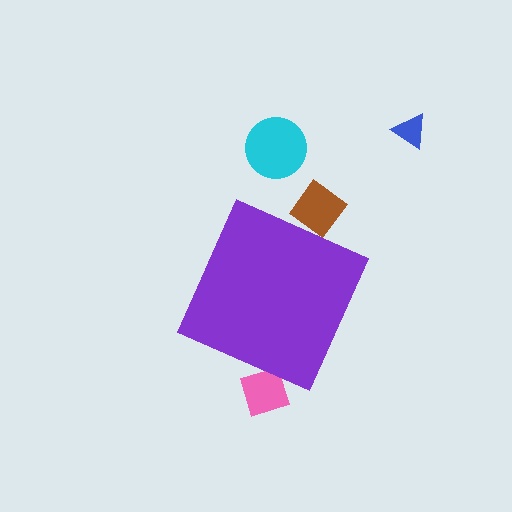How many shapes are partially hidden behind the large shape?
2 shapes are partially hidden.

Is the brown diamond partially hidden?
Yes, the brown diamond is partially hidden behind the purple diamond.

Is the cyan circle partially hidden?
No, the cyan circle is fully visible.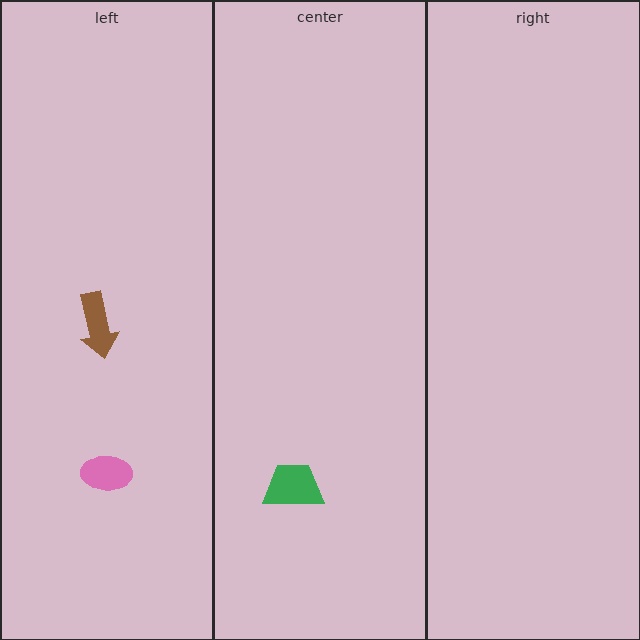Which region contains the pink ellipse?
The left region.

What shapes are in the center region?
The green trapezoid.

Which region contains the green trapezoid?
The center region.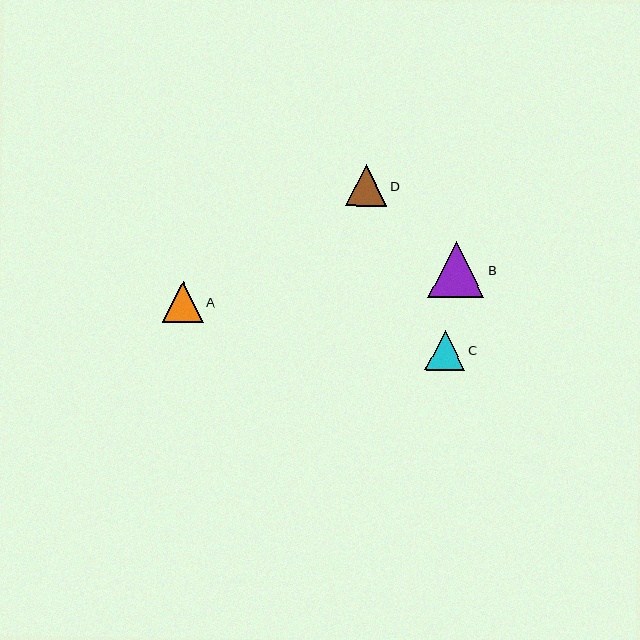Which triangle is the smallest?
Triangle C is the smallest with a size of approximately 40 pixels.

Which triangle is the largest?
Triangle B is the largest with a size of approximately 56 pixels.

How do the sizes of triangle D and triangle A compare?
Triangle D and triangle A are approximately the same size.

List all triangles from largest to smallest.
From largest to smallest: B, D, A, C.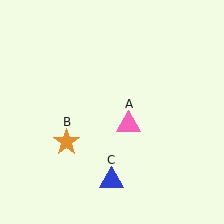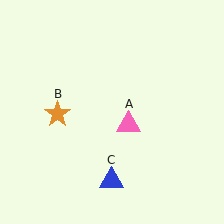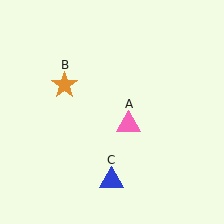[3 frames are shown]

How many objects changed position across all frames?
1 object changed position: orange star (object B).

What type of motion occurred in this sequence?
The orange star (object B) rotated clockwise around the center of the scene.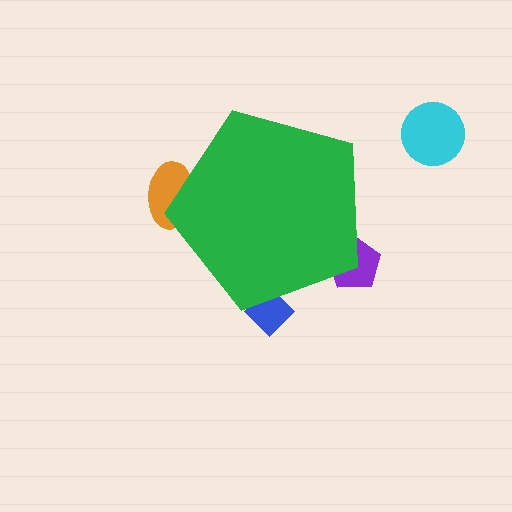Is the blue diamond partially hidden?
Yes, the blue diamond is partially hidden behind the green pentagon.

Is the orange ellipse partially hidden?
Yes, the orange ellipse is partially hidden behind the green pentagon.